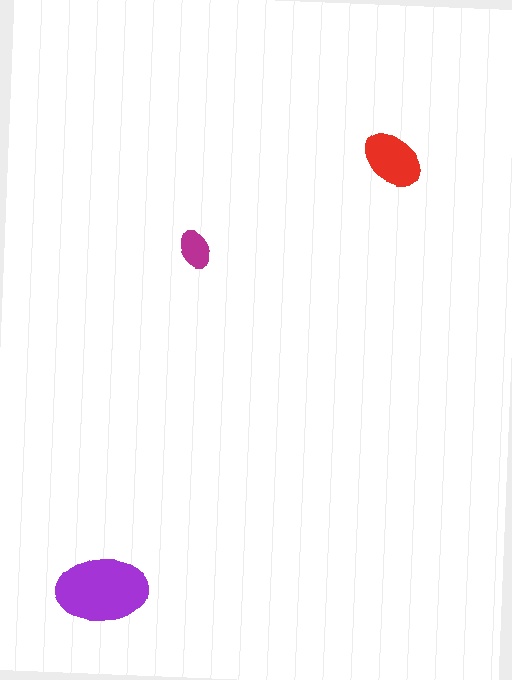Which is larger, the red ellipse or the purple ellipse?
The purple one.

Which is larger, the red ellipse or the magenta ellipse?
The red one.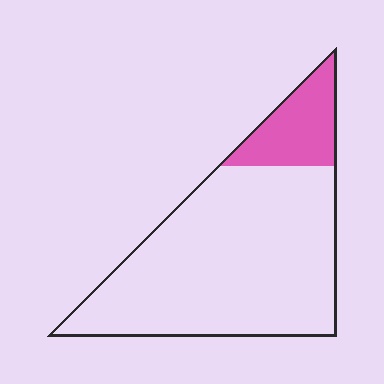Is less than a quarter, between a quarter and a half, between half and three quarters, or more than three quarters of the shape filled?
Less than a quarter.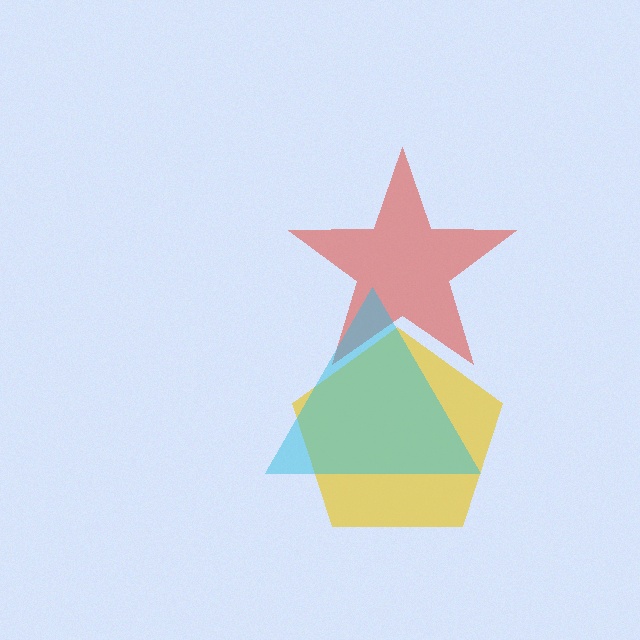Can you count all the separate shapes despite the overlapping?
Yes, there are 3 separate shapes.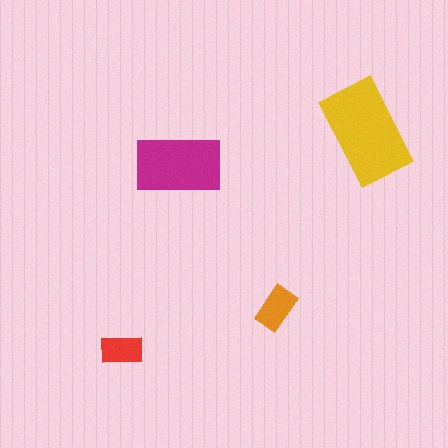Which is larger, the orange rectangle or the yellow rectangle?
The yellow one.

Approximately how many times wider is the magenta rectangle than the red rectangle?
About 2 times wider.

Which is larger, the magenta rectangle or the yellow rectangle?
The yellow one.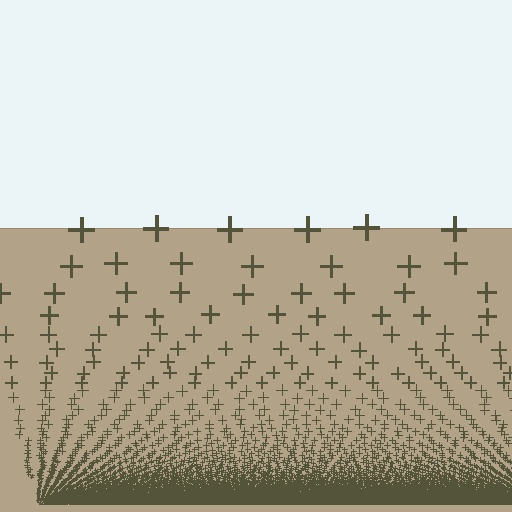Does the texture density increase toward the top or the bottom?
Density increases toward the bottom.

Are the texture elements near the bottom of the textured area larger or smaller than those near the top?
Smaller. The gradient is inverted — elements near the bottom are smaller and denser.